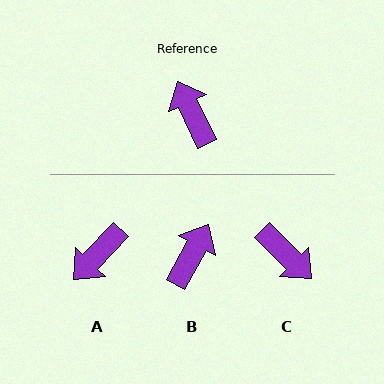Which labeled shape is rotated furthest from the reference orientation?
C, about 160 degrees away.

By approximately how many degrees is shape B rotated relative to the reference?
Approximately 54 degrees clockwise.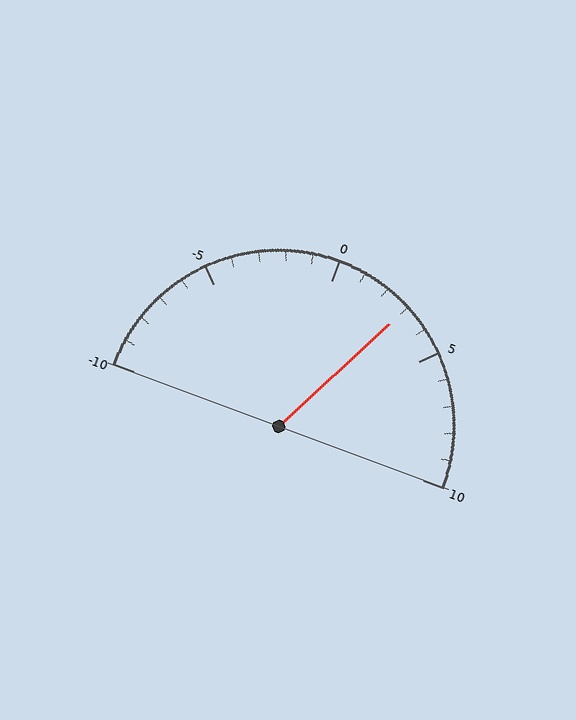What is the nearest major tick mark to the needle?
The nearest major tick mark is 5.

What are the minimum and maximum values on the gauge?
The gauge ranges from -10 to 10.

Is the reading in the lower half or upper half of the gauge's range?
The reading is in the upper half of the range (-10 to 10).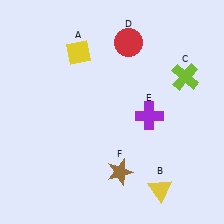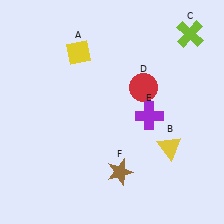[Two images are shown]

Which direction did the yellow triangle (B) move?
The yellow triangle (B) moved up.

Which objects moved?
The objects that moved are: the yellow triangle (B), the lime cross (C), the red circle (D).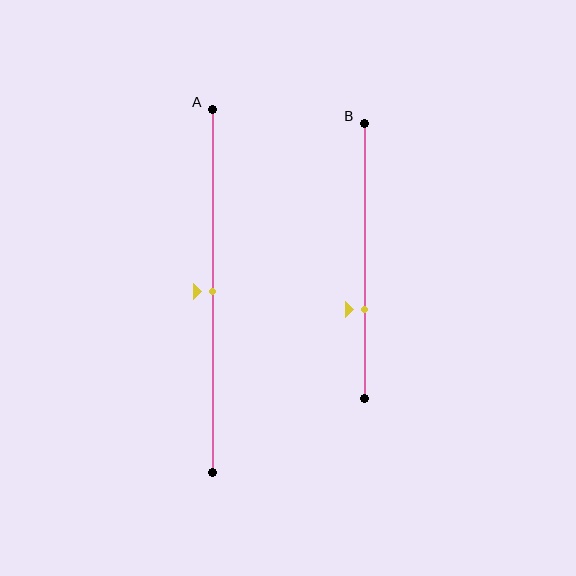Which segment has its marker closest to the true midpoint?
Segment A has its marker closest to the true midpoint.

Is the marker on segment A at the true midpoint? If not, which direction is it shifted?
Yes, the marker on segment A is at the true midpoint.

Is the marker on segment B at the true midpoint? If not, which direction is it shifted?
No, the marker on segment B is shifted downward by about 18% of the segment length.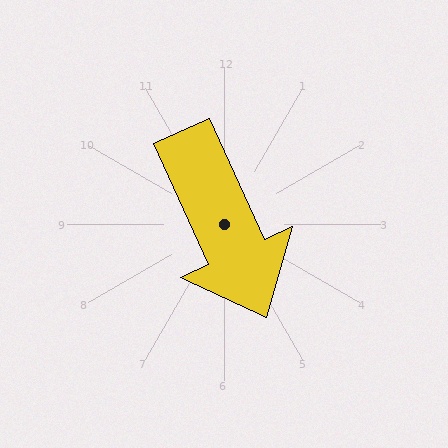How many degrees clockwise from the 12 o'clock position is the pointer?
Approximately 155 degrees.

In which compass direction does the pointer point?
Southeast.